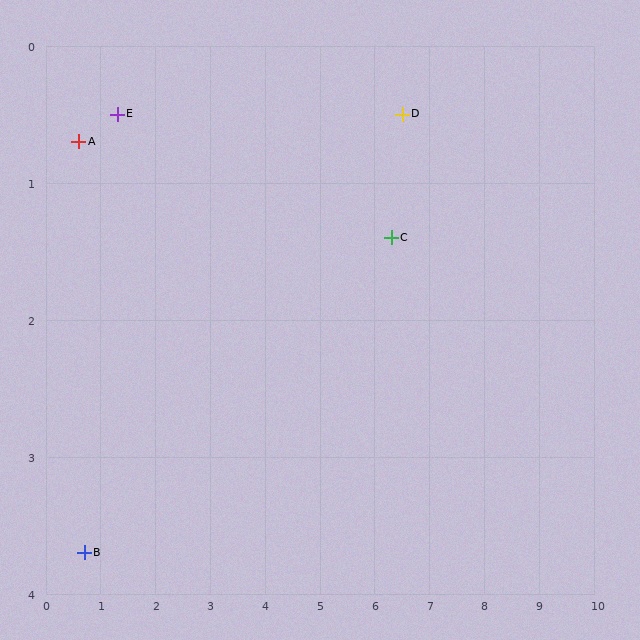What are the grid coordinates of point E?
Point E is at approximately (1.3, 0.5).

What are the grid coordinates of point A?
Point A is at approximately (0.6, 0.7).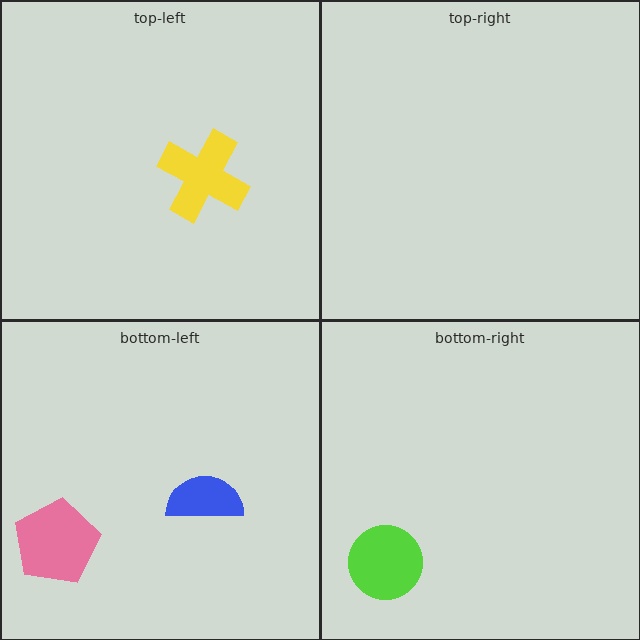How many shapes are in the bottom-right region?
1.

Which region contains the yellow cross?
The top-left region.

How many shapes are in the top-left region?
1.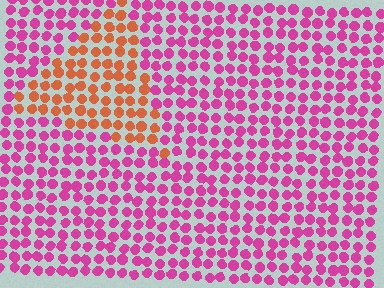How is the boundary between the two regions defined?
The boundary is defined purely by a slight shift in hue (about 55 degrees). Spacing, size, and orientation are identical on both sides.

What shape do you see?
I see a triangle.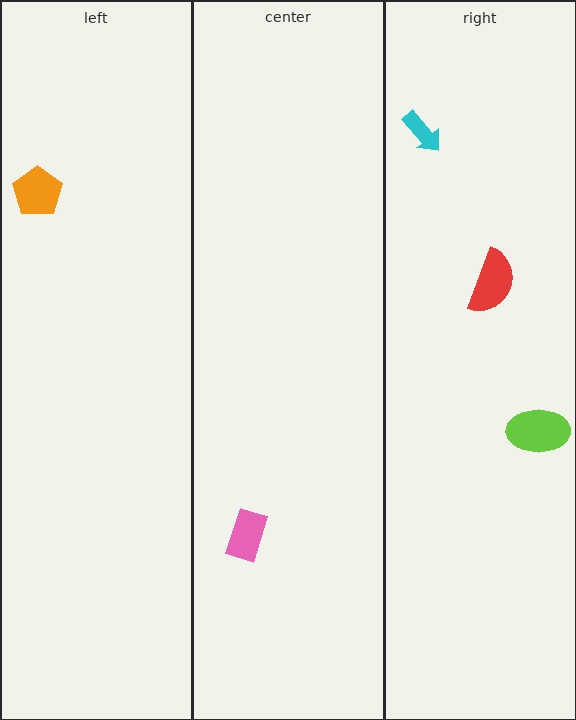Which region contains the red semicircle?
The right region.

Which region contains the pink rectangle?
The center region.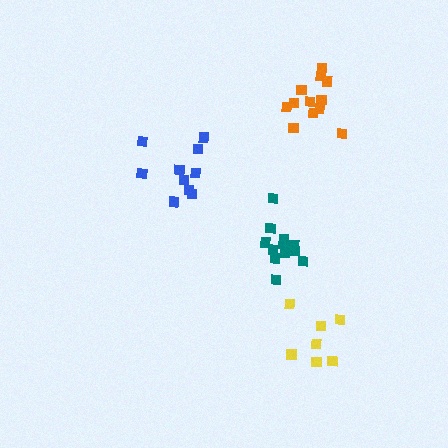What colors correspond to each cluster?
The clusters are colored: blue, yellow, teal, orange.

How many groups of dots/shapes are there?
There are 4 groups.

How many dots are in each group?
Group 1: 10 dots, Group 2: 7 dots, Group 3: 12 dots, Group 4: 12 dots (41 total).